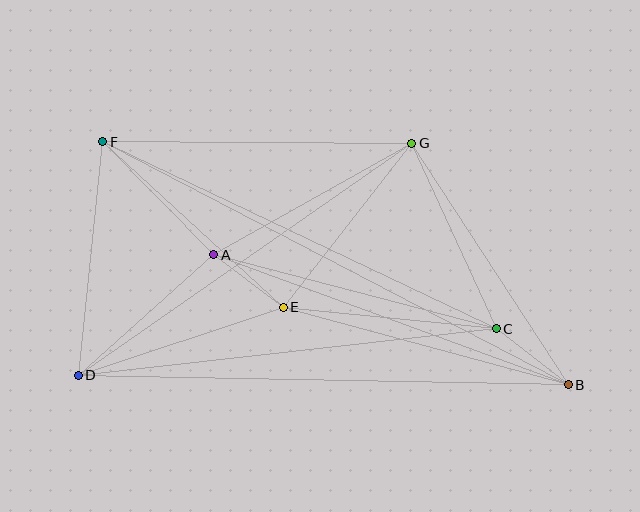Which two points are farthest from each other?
Points B and F are farthest from each other.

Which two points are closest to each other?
Points A and E are closest to each other.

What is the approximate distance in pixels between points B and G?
The distance between B and G is approximately 288 pixels.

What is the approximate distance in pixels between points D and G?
The distance between D and G is approximately 406 pixels.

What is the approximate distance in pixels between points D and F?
The distance between D and F is approximately 235 pixels.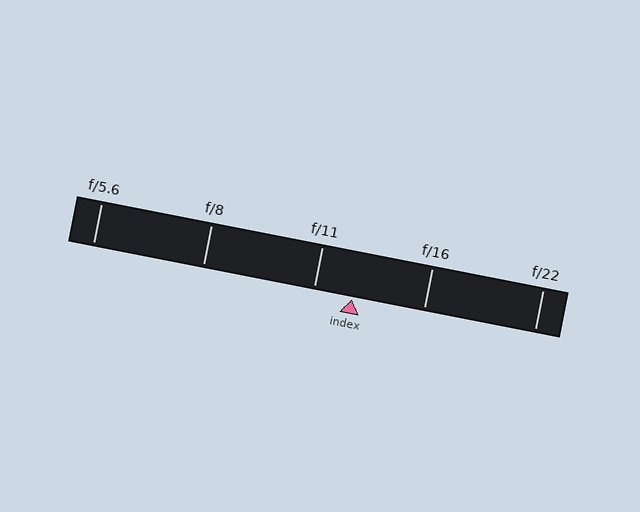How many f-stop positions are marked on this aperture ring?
There are 5 f-stop positions marked.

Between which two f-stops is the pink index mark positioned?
The index mark is between f/11 and f/16.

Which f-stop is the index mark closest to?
The index mark is closest to f/11.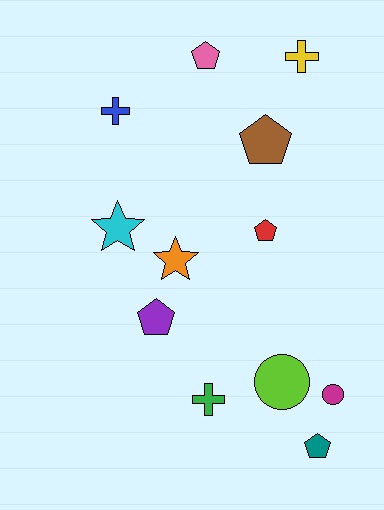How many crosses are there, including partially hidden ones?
There are 3 crosses.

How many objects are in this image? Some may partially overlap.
There are 12 objects.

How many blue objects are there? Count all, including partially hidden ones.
There is 1 blue object.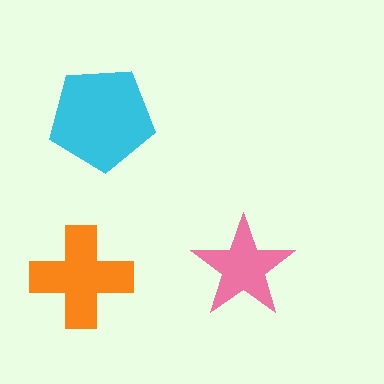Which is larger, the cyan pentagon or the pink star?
The cyan pentagon.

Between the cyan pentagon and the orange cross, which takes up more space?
The cyan pentagon.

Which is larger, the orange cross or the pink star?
The orange cross.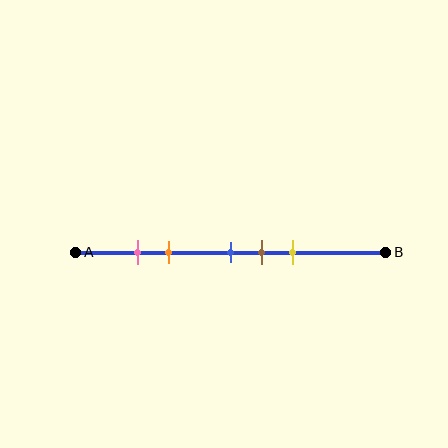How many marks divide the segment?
There are 5 marks dividing the segment.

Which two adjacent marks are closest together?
The pink and orange marks are the closest adjacent pair.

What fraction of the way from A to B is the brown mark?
The brown mark is approximately 60% (0.6) of the way from A to B.